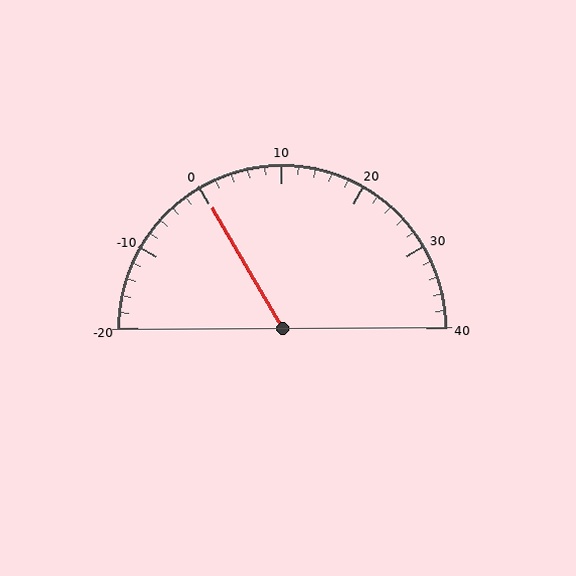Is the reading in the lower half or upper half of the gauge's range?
The reading is in the lower half of the range (-20 to 40).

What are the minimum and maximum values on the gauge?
The gauge ranges from -20 to 40.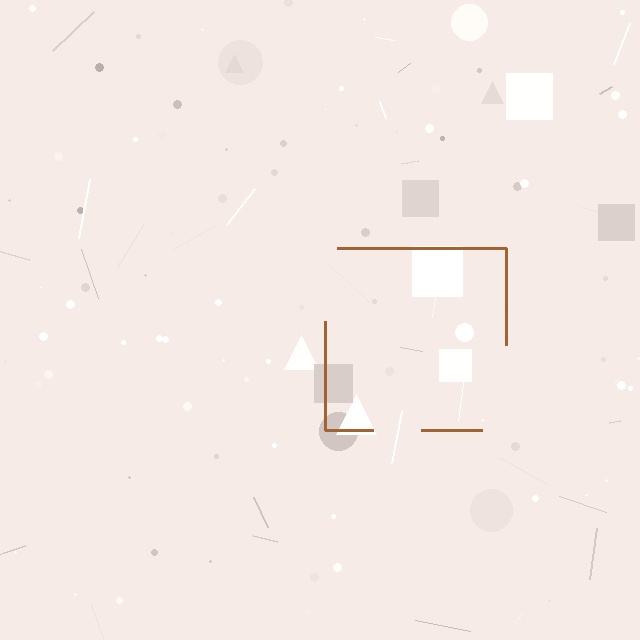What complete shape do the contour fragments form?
The contour fragments form a square.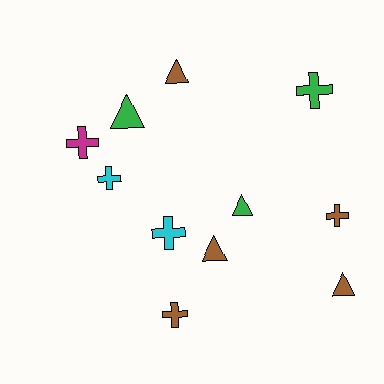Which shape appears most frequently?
Cross, with 6 objects.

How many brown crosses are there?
There are 2 brown crosses.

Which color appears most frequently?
Brown, with 5 objects.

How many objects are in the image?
There are 11 objects.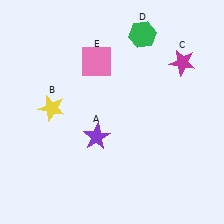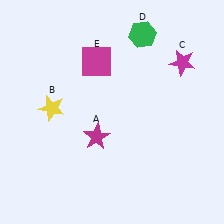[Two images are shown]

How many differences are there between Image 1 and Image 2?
There are 2 differences between the two images.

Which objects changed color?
A changed from purple to magenta. E changed from pink to magenta.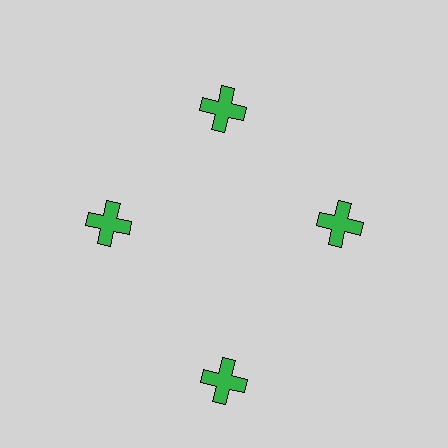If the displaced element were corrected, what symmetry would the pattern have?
It would have 4-fold rotational symmetry — the pattern would map onto itself every 90 degrees.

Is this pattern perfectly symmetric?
No. The 4 green crosses are arranged in a ring, but one element near the 6 o'clock position is pushed outward from the center, breaking the 4-fold rotational symmetry.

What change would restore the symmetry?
The symmetry would be restored by moving it inward, back onto the ring so that all 4 crosses sit at equal angles and equal distance from the center.